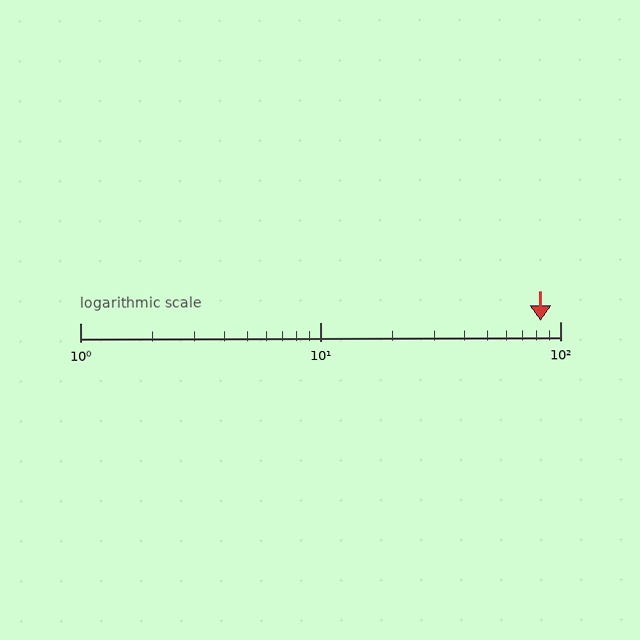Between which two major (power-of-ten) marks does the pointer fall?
The pointer is between 10 and 100.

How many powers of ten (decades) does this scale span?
The scale spans 2 decades, from 1 to 100.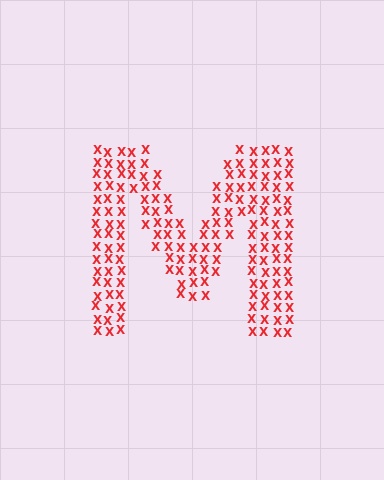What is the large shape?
The large shape is the letter M.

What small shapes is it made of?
It is made of small letter X's.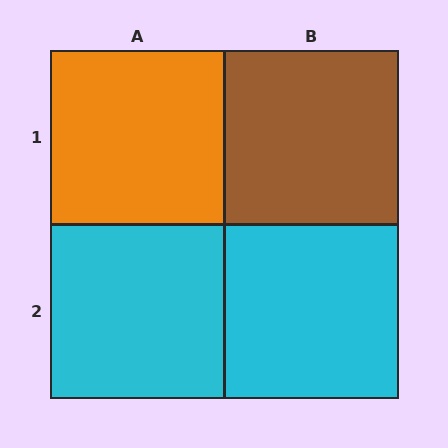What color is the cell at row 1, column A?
Orange.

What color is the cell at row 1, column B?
Brown.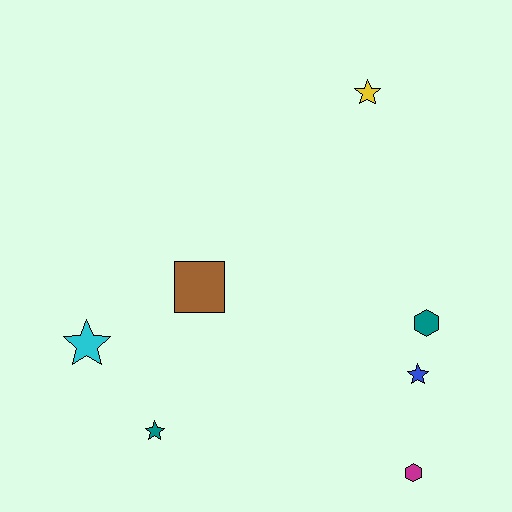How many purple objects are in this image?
There are no purple objects.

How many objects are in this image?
There are 7 objects.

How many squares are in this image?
There is 1 square.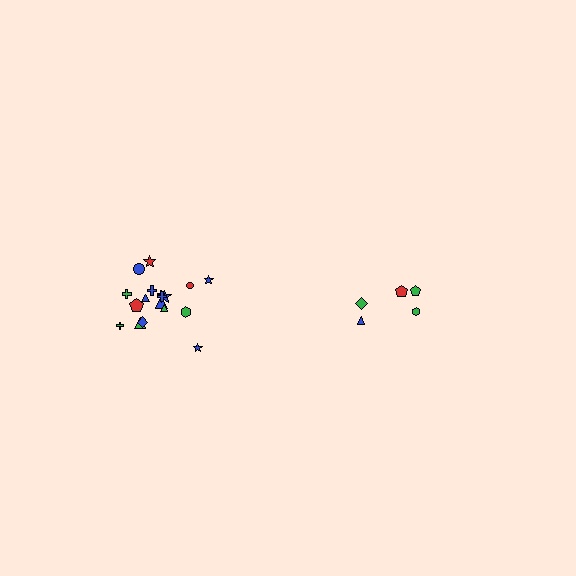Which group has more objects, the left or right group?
The left group.